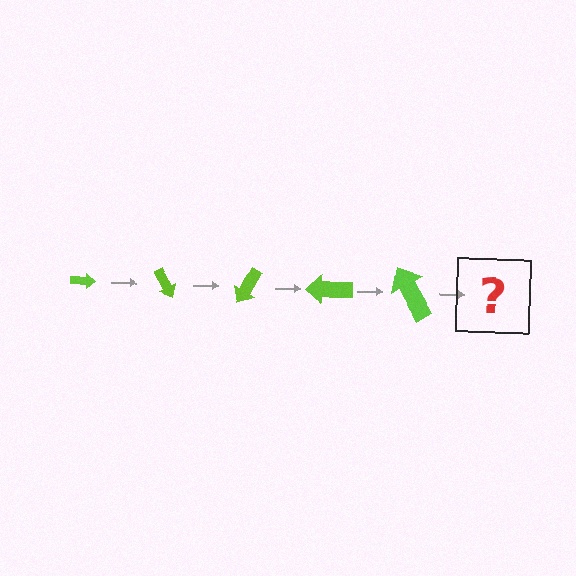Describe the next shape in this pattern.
It should be an arrow, larger than the previous one and rotated 300 degrees from the start.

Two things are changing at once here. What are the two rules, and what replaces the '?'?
The two rules are that the arrow grows larger each step and it rotates 60 degrees each step. The '?' should be an arrow, larger than the previous one and rotated 300 degrees from the start.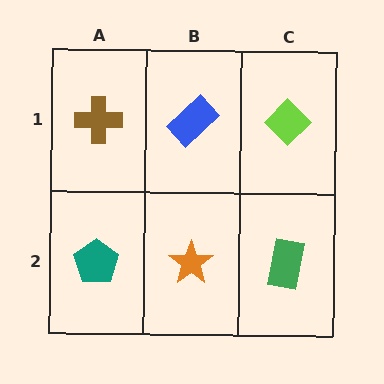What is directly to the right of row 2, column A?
An orange star.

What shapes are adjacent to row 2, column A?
A brown cross (row 1, column A), an orange star (row 2, column B).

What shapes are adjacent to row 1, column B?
An orange star (row 2, column B), a brown cross (row 1, column A), a lime diamond (row 1, column C).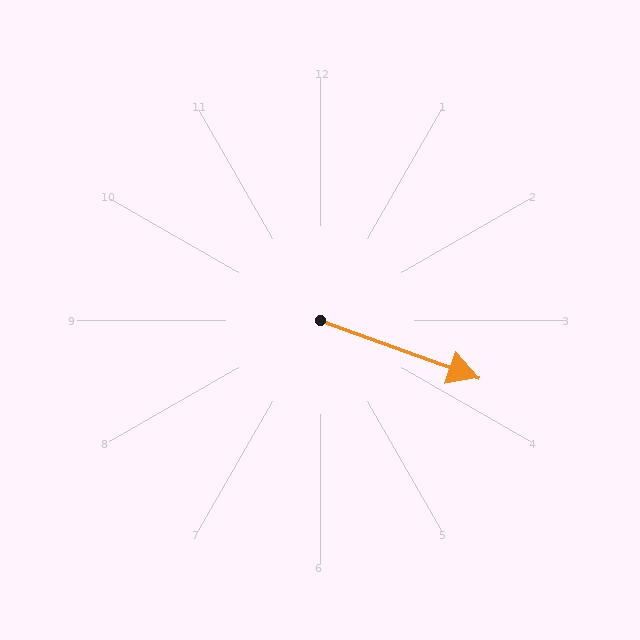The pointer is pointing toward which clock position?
Roughly 4 o'clock.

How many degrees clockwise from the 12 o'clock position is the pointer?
Approximately 110 degrees.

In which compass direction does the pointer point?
East.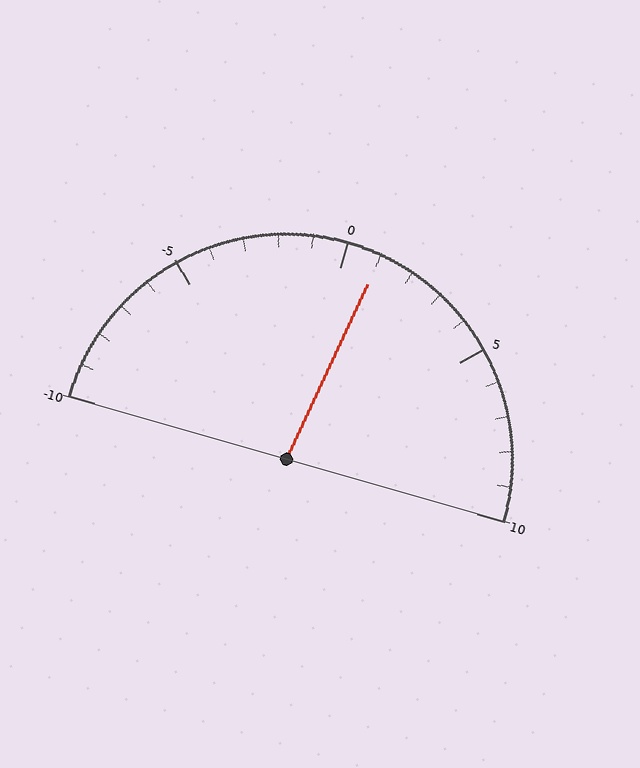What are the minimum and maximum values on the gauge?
The gauge ranges from -10 to 10.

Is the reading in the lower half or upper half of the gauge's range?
The reading is in the upper half of the range (-10 to 10).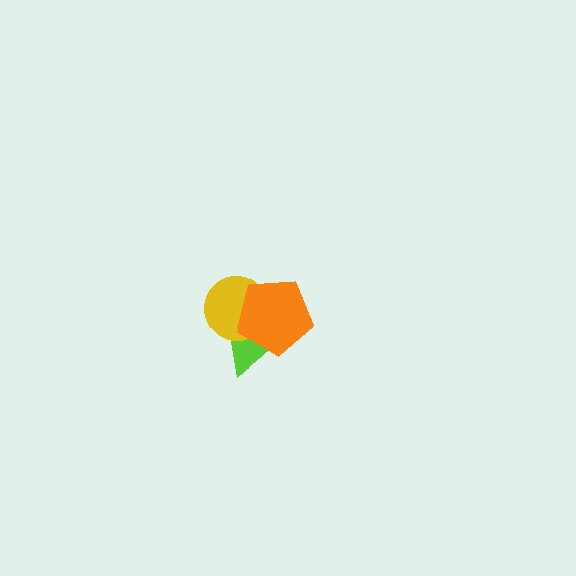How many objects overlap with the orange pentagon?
2 objects overlap with the orange pentagon.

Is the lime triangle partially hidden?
Yes, it is partially covered by another shape.